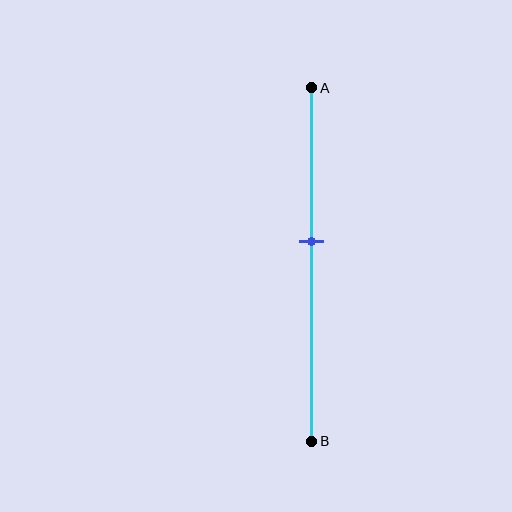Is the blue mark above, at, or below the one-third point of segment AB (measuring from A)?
The blue mark is below the one-third point of segment AB.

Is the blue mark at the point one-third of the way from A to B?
No, the mark is at about 45% from A, not at the 33% one-third point.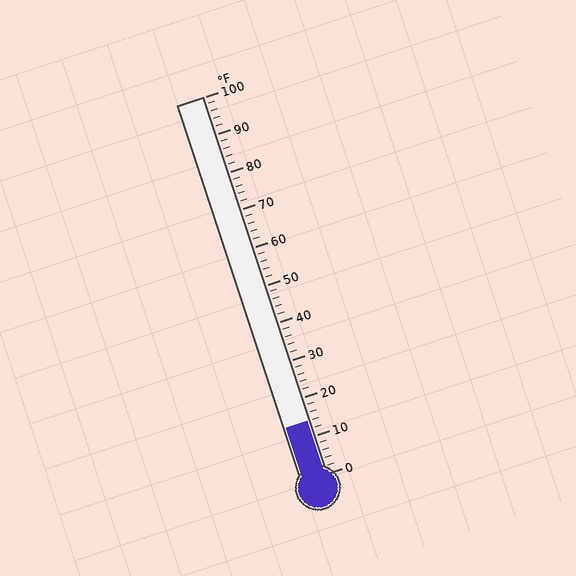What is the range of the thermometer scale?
The thermometer scale ranges from 0°F to 100°F.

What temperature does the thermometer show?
The thermometer shows approximately 14°F.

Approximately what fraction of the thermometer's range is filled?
The thermometer is filled to approximately 15% of its range.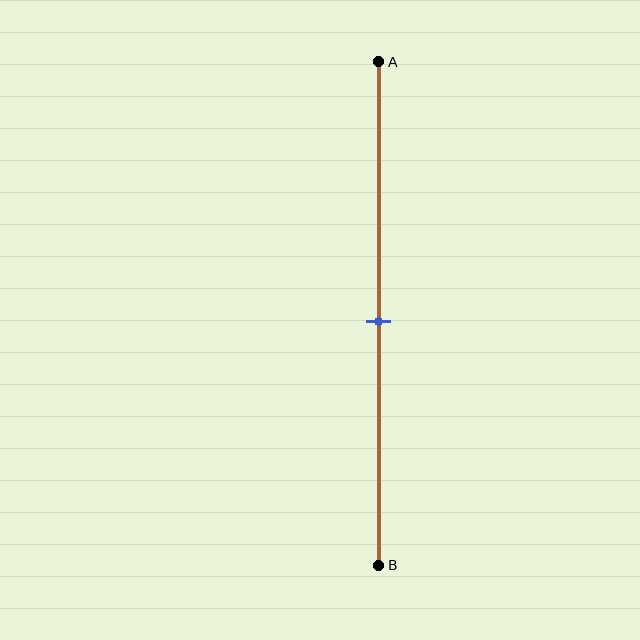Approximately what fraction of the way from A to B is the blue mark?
The blue mark is approximately 50% of the way from A to B.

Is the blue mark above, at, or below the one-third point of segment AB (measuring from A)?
The blue mark is below the one-third point of segment AB.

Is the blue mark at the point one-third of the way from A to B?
No, the mark is at about 50% from A, not at the 33% one-third point.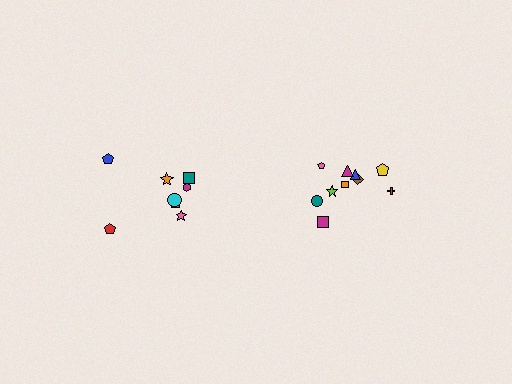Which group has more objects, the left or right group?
The right group.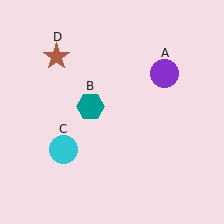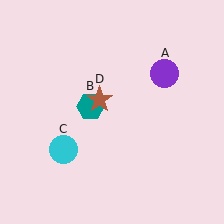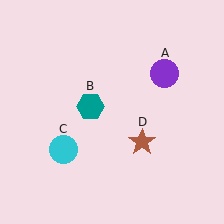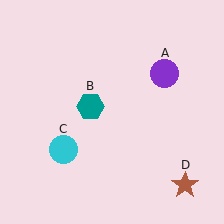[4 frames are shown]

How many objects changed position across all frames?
1 object changed position: brown star (object D).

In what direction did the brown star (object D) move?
The brown star (object D) moved down and to the right.